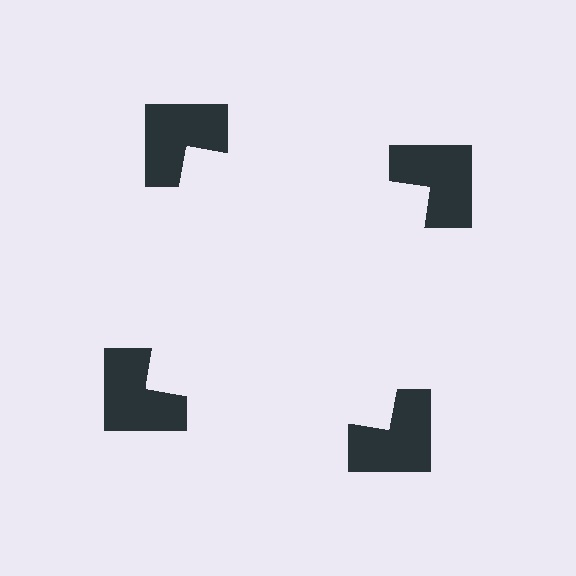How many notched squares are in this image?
There are 4 — one at each vertex of the illusory square.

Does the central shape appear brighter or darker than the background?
It typically appears slightly brighter than the background, even though no actual brightness change is drawn.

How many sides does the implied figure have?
4 sides.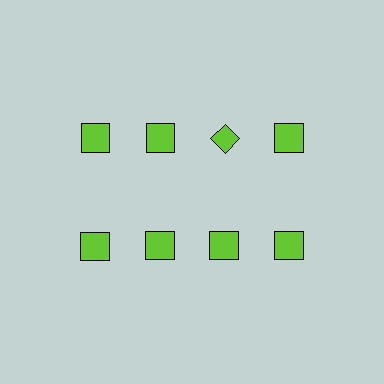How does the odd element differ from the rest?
It has a different shape: diamond instead of square.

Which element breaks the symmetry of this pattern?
The lime diamond in the top row, center column breaks the symmetry. All other shapes are lime squares.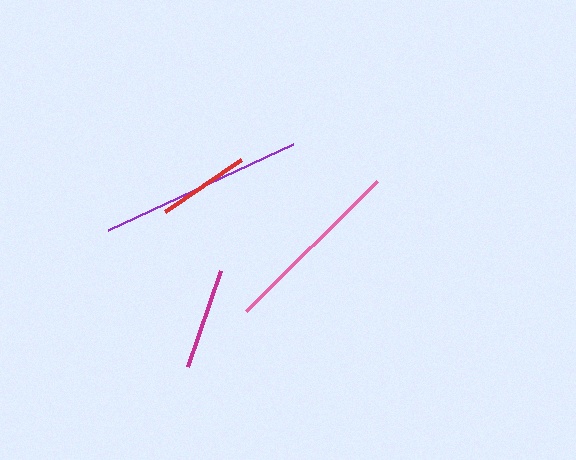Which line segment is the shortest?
The red line is the shortest at approximately 92 pixels.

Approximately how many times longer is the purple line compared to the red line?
The purple line is approximately 2.2 times the length of the red line.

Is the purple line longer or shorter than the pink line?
The purple line is longer than the pink line.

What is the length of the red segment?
The red segment is approximately 92 pixels long.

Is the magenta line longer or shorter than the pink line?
The pink line is longer than the magenta line.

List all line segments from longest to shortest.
From longest to shortest: purple, pink, magenta, red.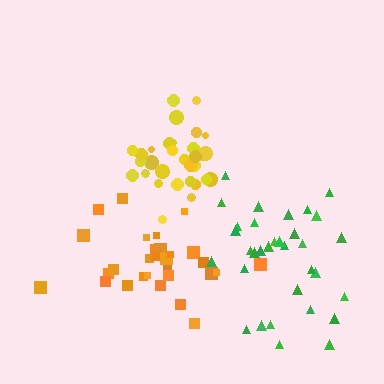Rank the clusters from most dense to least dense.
yellow, green, orange.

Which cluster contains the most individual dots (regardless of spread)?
Green (33).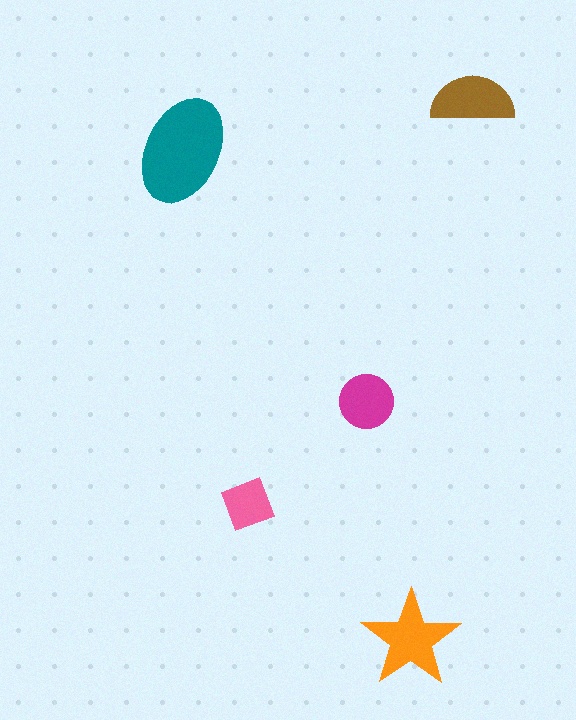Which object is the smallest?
The pink diamond.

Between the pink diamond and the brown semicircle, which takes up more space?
The brown semicircle.